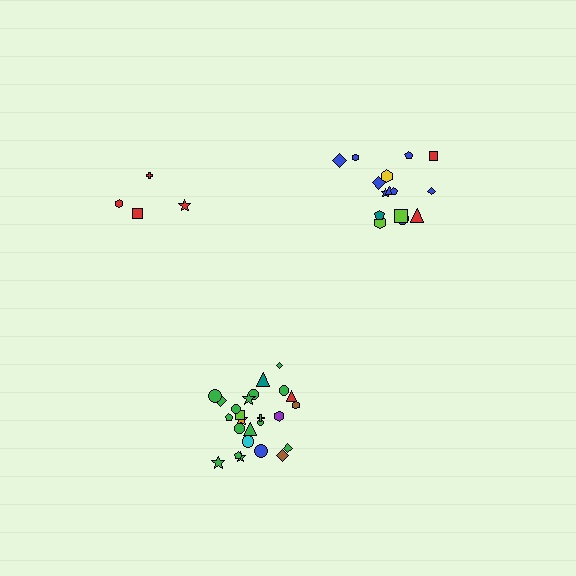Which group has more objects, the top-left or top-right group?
The top-right group.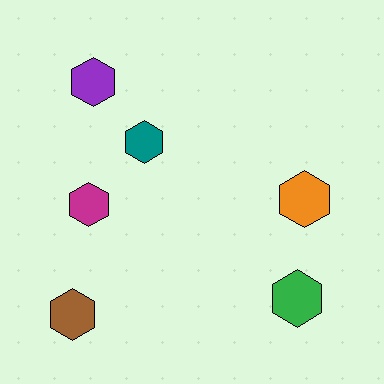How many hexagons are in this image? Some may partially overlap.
There are 6 hexagons.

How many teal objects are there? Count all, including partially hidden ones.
There is 1 teal object.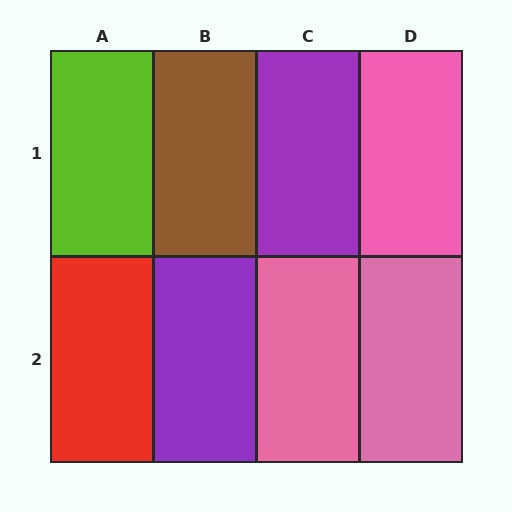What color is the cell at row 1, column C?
Purple.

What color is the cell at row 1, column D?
Pink.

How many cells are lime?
1 cell is lime.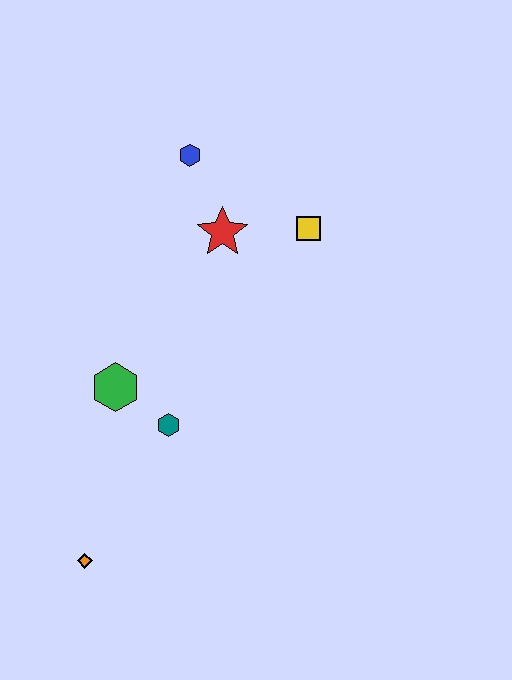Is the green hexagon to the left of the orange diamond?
No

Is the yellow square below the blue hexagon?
Yes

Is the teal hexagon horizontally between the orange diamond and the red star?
Yes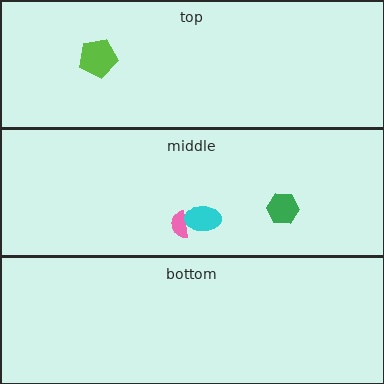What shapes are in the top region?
The lime pentagon.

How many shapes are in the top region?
1.